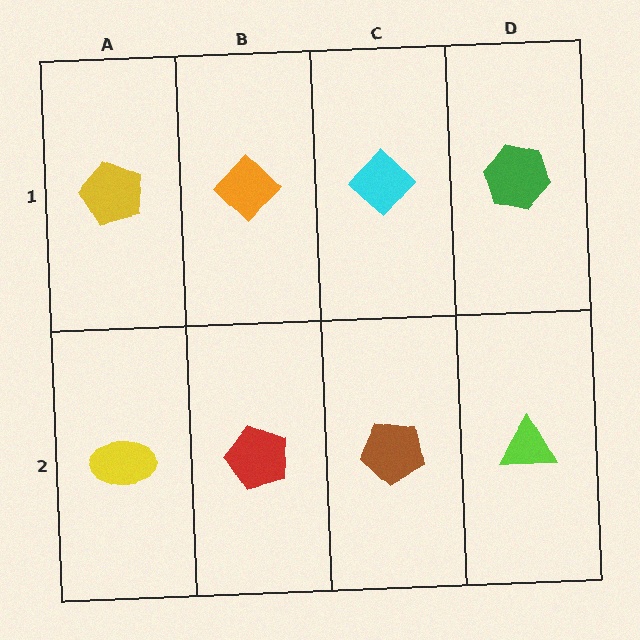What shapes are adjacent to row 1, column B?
A red pentagon (row 2, column B), a yellow pentagon (row 1, column A), a cyan diamond (row 1, column C).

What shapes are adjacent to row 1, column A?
A yellow ellipse (row 2, column A), an orange diamond (row 1, column B).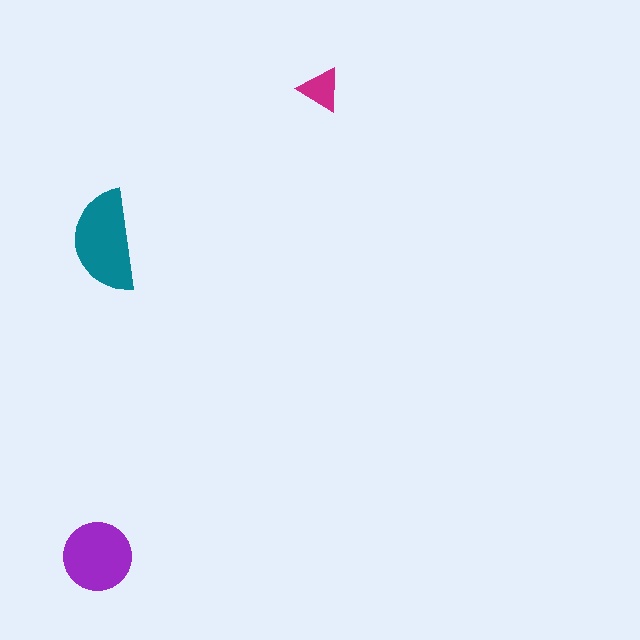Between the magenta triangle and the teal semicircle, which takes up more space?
The teal semicircle.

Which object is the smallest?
The magenta triangle.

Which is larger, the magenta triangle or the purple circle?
The purple circle.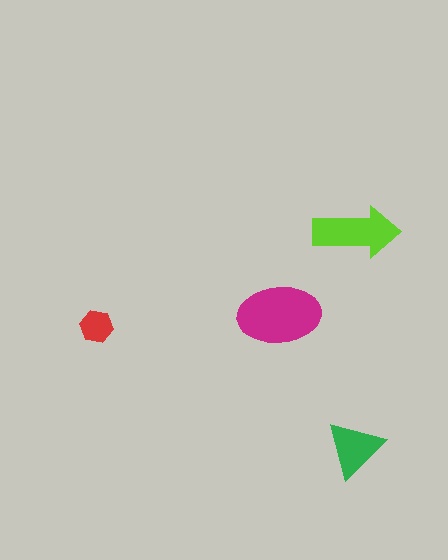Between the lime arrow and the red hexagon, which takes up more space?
The lime arrow.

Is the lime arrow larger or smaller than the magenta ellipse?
Smaller.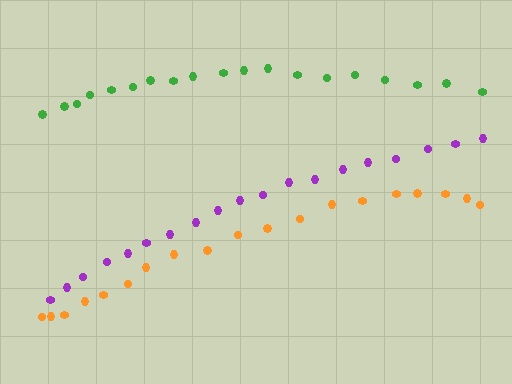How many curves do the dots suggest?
There are 3 distinct paths.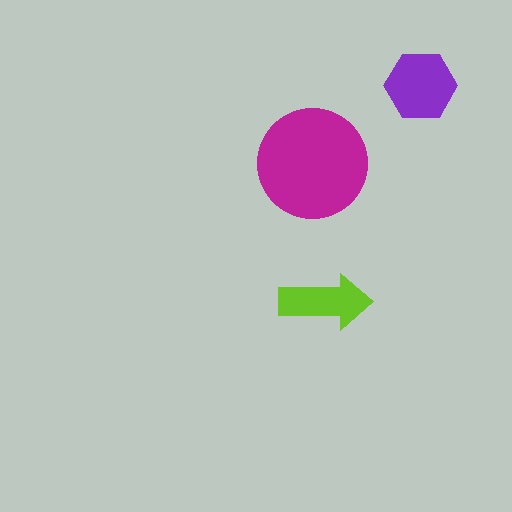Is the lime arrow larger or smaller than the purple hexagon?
Smaller.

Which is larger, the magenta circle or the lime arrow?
The magenta circle.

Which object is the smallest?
The lime arrow.